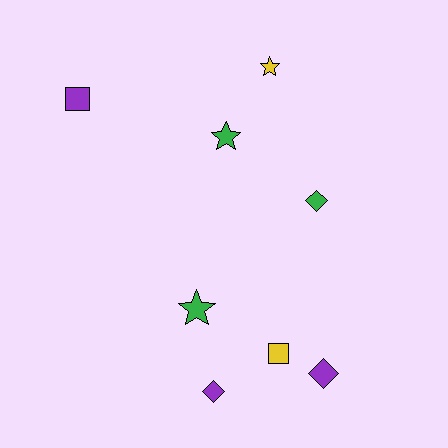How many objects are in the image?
There are 8 objects.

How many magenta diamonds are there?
There are no magenta diamonds.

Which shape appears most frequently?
Diamond, with 3 objects.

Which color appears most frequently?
Purple, with 3 objects.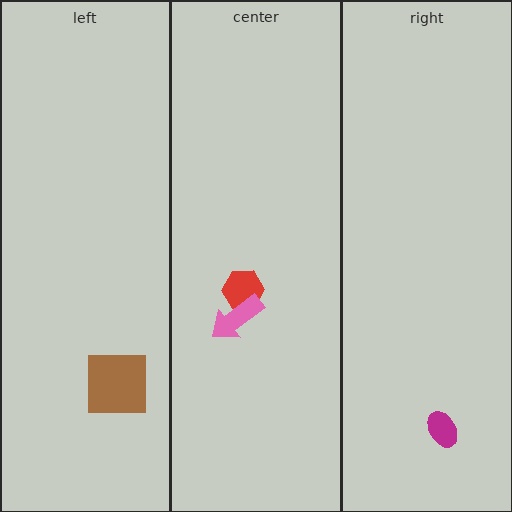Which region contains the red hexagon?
The center region.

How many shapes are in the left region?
1.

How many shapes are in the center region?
2.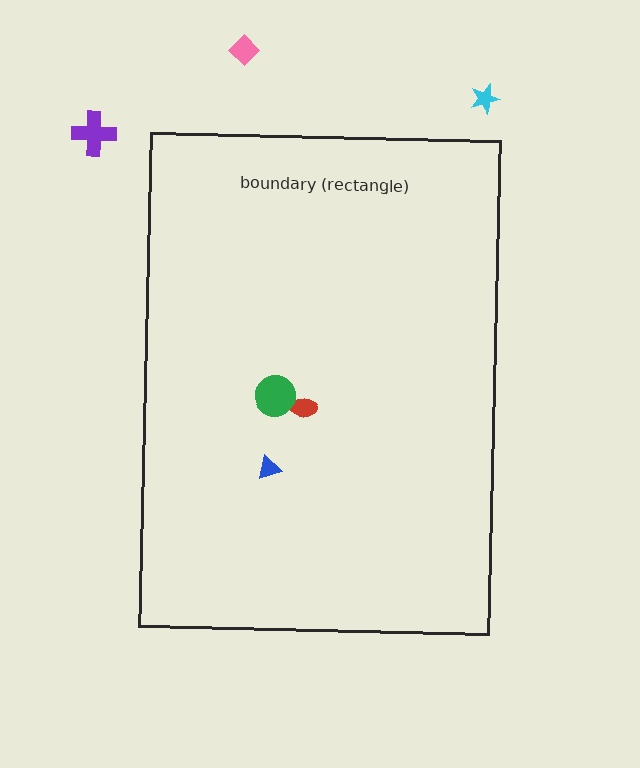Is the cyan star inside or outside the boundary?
Outside.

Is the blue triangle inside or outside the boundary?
Inside.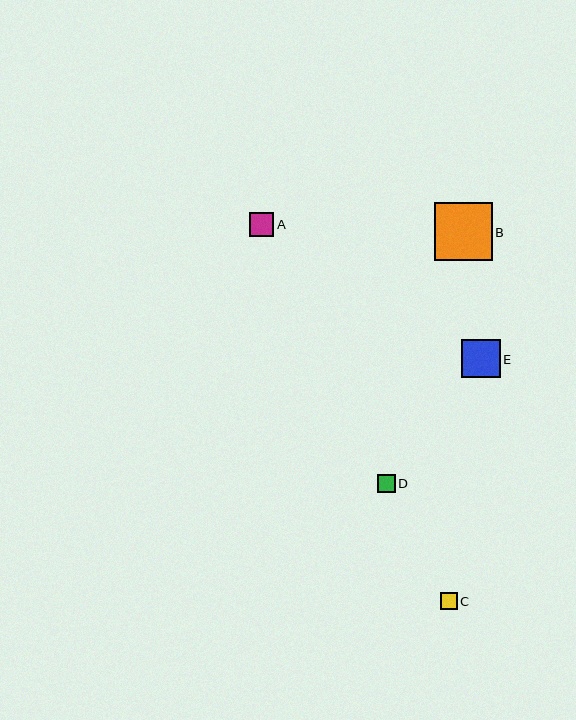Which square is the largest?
Square B is the largest with a size of approximately 58 pixels.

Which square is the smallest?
Square C is the smallest with a size of approximately 17 pixels.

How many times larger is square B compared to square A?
Square B is approximately 2.4 times the size of square A.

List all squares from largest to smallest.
From largest to smallest: B, E, A, D, C.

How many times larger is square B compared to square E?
Square B is approximately 1.5 times the size of square E.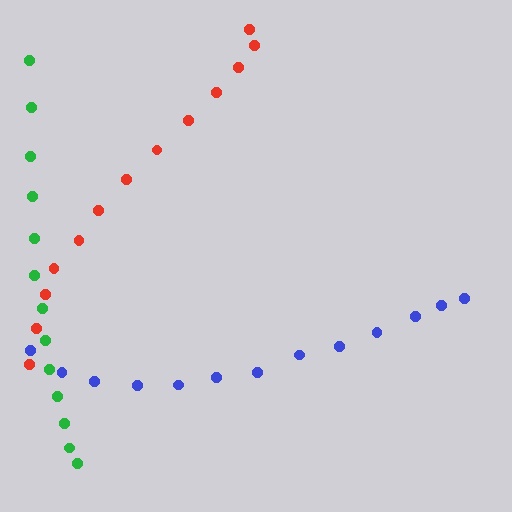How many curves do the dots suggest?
There are 3 distinct paths.